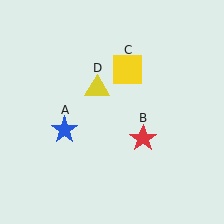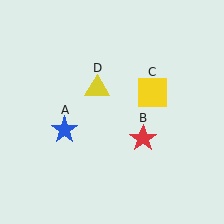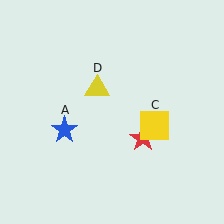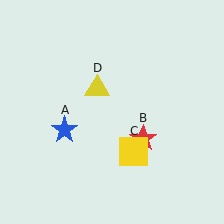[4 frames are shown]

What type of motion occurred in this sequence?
The yellow square (object C) rotated clockwise around the center of the scene.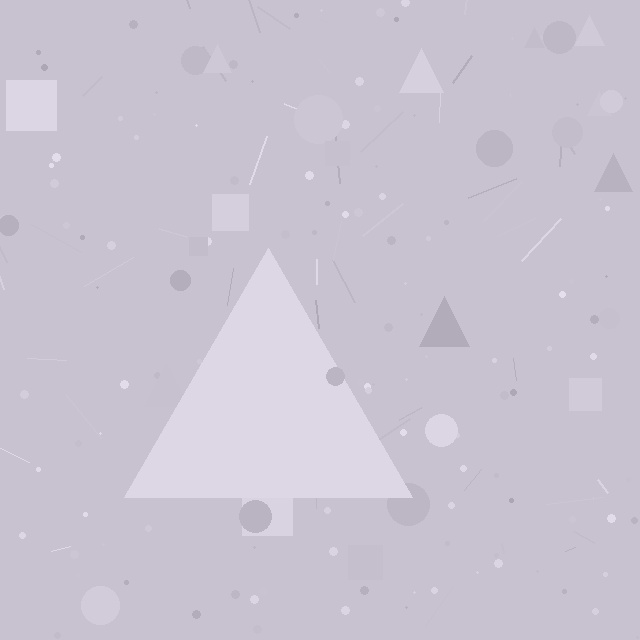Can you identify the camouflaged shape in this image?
The camouflaged shape is a triangle.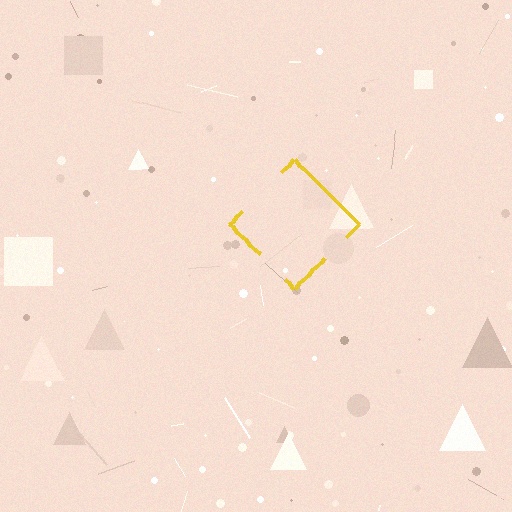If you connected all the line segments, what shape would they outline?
They would outline a diamond.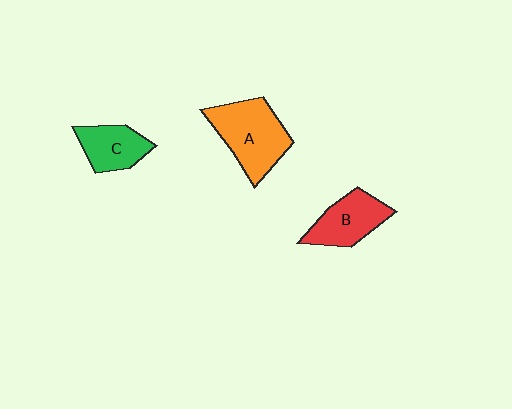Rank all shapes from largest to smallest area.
From largest to smallest: A (orange), B (red), C (green).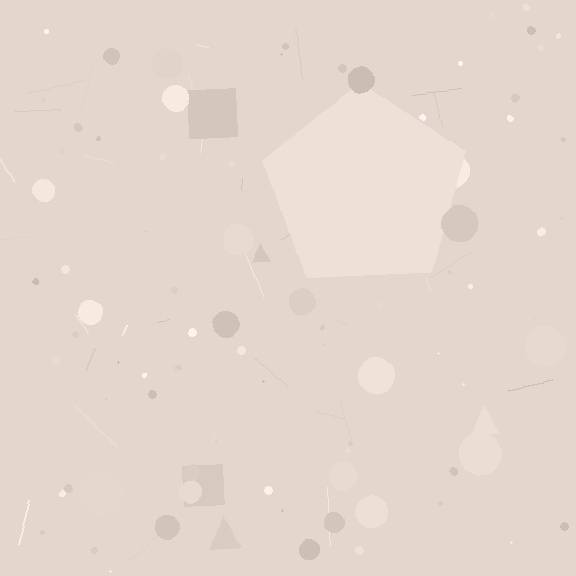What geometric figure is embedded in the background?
A pentagon is embedded in the background.